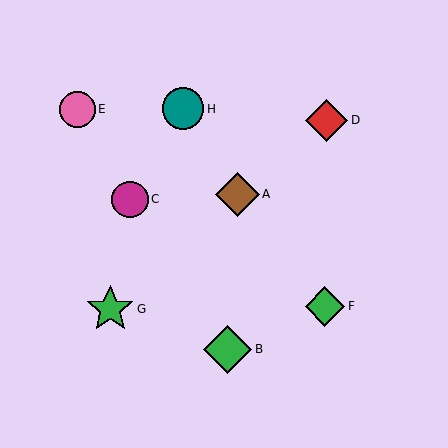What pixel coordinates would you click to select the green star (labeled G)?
Click at (110, 309) to select the green star G.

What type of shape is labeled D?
Shape D is a red diamond.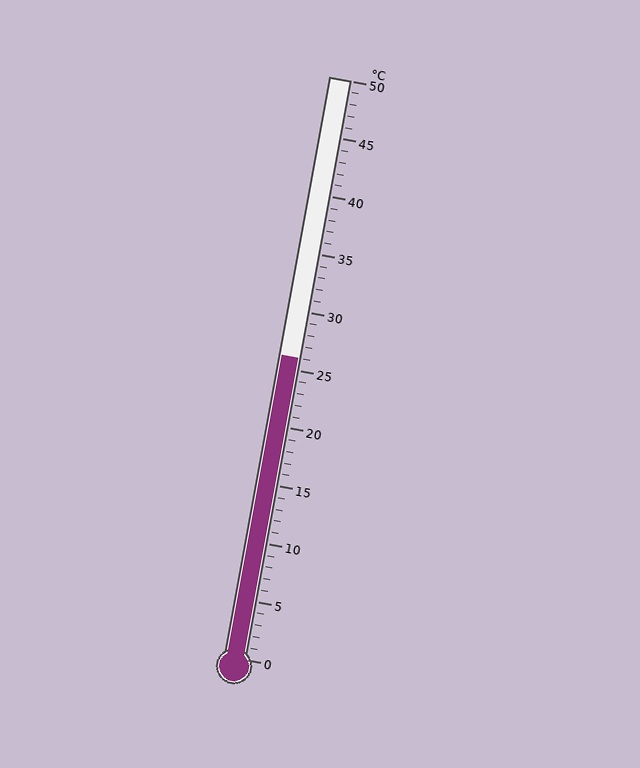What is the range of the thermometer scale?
The thermometer scale ranges from 0°C to 50°C.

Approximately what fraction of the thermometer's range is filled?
The thermometer is filled to approximately 50% of its range.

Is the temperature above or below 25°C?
The temperature is above 25°C.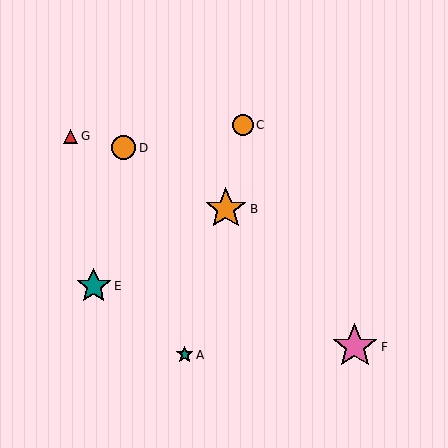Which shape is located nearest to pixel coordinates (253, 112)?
The orange circle (labeled C) at (243, 125) is nearest to that location.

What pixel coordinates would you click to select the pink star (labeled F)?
Click at (355, 347) to select the pink star F.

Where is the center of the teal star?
The center of the teal star is at (185, 355).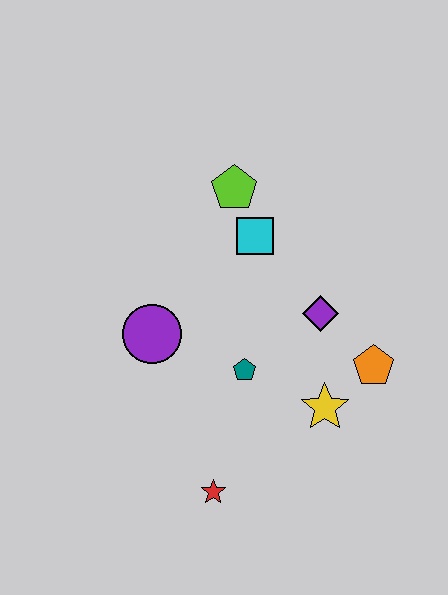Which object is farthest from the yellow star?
The lime pentagon is farthest from the yellow star.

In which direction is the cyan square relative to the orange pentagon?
The cyan square is above the orange pentagon.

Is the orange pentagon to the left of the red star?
No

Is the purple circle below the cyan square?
Yes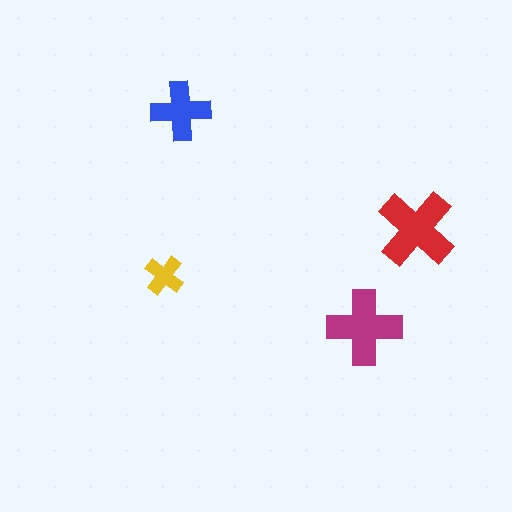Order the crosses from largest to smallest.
the red one, the magenta one, the blue one, the yellow one.